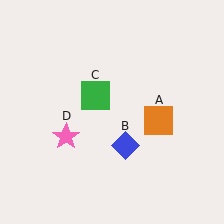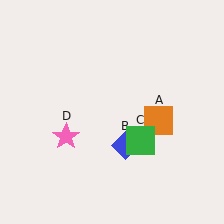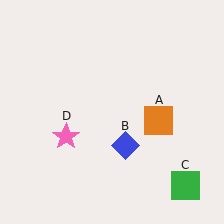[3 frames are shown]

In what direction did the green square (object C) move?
The green square (object C) moved down and to the right.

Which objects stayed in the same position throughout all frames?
Orange square (object A) and blue diamond (object B) and pink star (object D) remained stationary.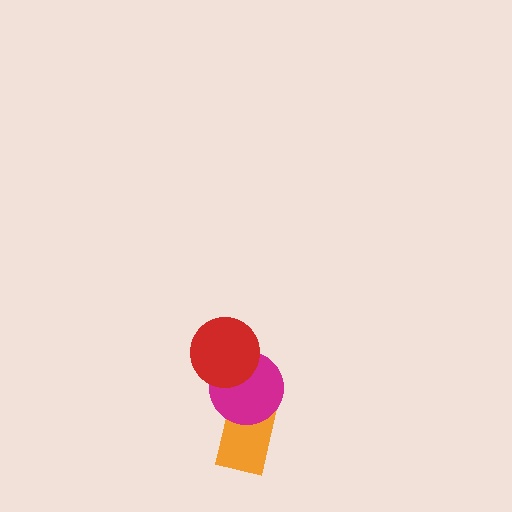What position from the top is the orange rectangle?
The orange rectangle is 3rd from the top.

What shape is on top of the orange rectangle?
The magenta circle is on top of the orange rectangle.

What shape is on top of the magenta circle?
The red circle is on top of the magenta circle.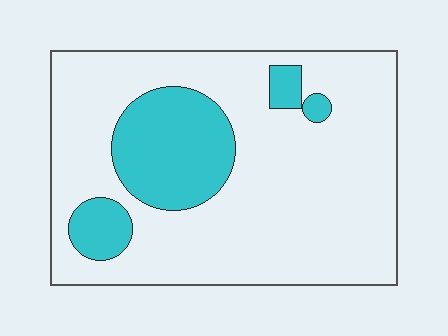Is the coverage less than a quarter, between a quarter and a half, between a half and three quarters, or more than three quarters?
Less than a quarter.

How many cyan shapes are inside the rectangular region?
4.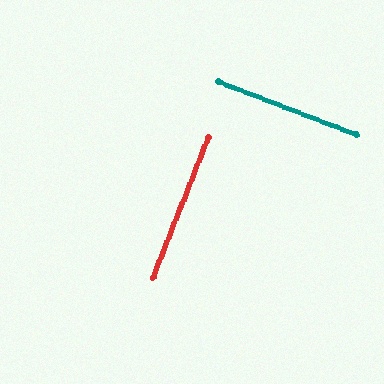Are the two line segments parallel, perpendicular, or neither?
Perpendicular — they meet at approximately 90°.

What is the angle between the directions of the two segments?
Approximately 90 degrees.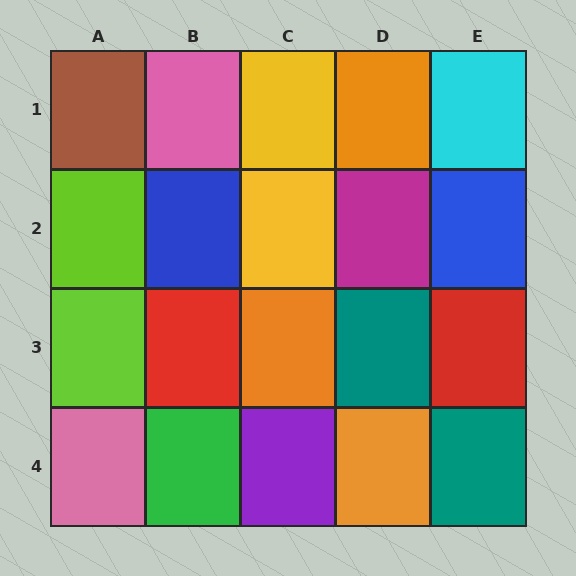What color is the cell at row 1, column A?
Brown.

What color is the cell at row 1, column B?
Pink.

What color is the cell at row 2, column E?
Blue.